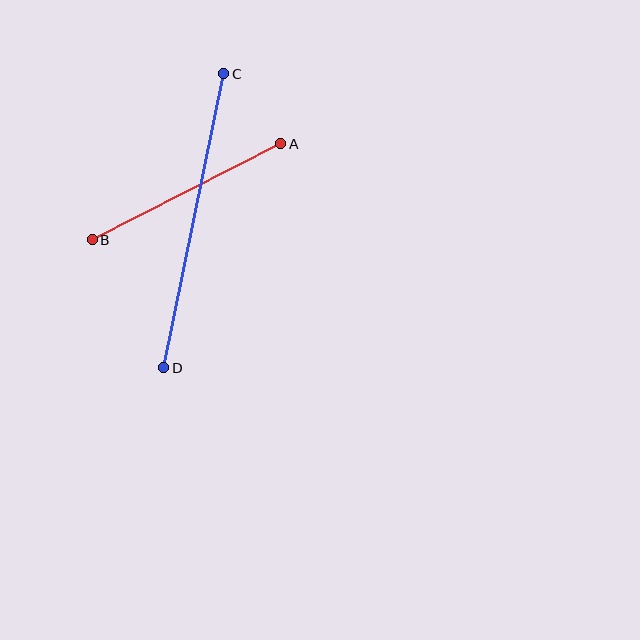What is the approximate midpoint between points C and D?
The midpoint is at approximately (194, 221) pixels.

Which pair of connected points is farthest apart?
Points C and D are farthest apart.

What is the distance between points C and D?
The distance is approximately 300 pixels.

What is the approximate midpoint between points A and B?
The midpoint is at approximately (187, 192) pixels.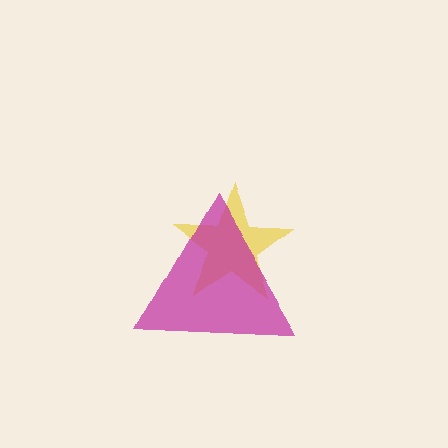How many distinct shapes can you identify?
There are 2 distinct shapes: a yellow star, a magenta triangle.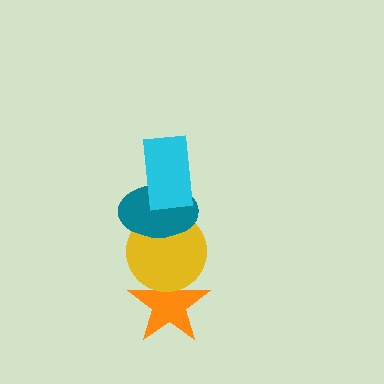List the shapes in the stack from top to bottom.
From top to bottom: the cyan rectangle, the teal ellipse, the yellow circle, the orange star.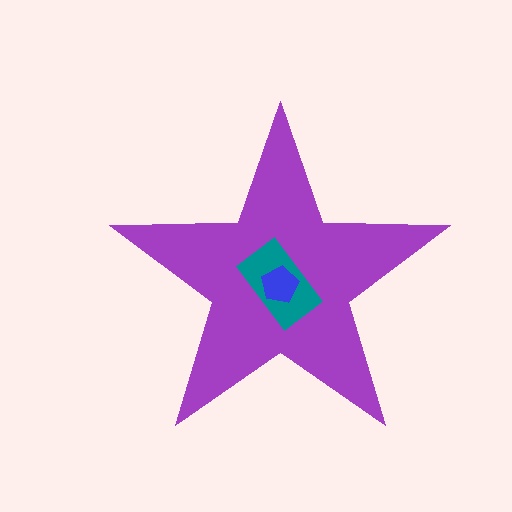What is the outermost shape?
The purple star.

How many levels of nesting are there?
3.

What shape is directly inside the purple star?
The teal rectangle.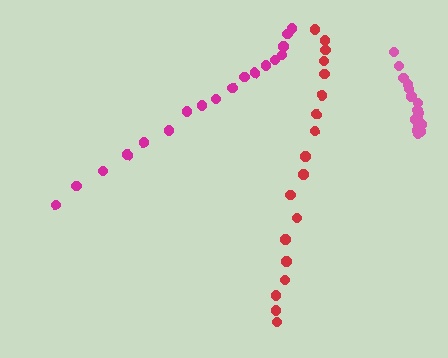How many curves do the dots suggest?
There are 3 distinct paths.